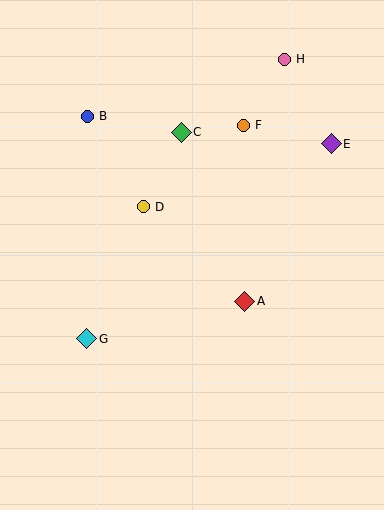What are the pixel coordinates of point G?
Point G is at (87, 339).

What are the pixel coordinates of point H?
Point H is at (284, 59).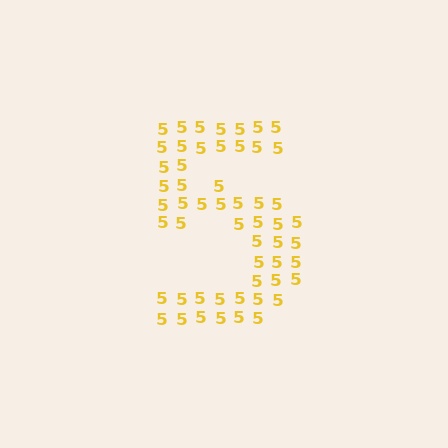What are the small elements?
The small elements are digit 5's.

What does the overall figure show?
The overall figure shows the digit 5.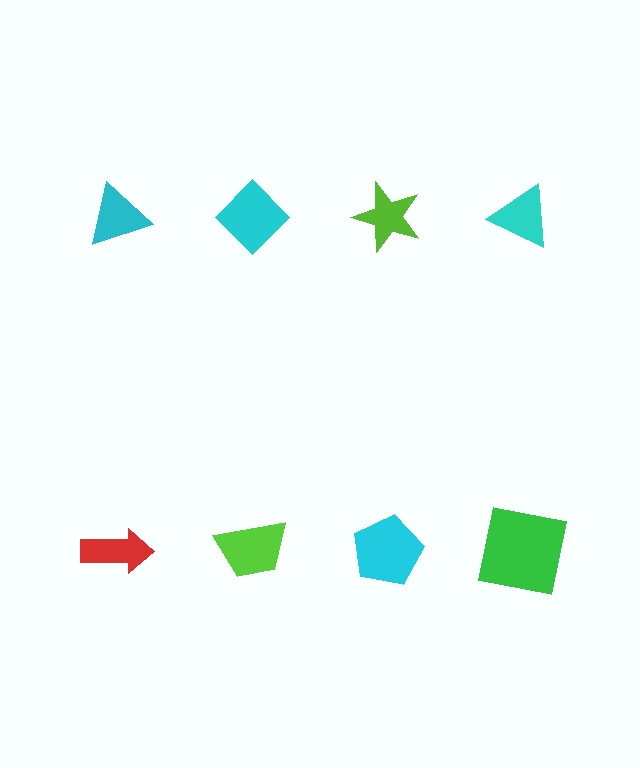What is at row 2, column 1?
A red arrow.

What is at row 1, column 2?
A cyan diamond.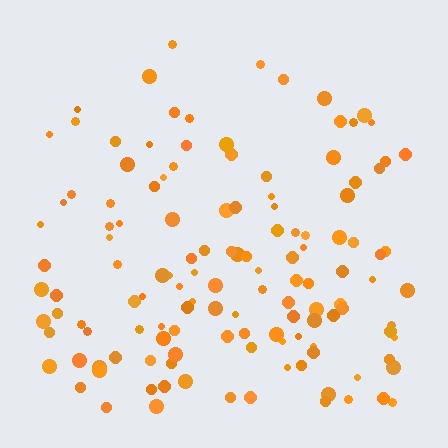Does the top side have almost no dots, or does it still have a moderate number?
Still a moderate number, just noticeably fewer than the bottom.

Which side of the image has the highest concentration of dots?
The bottom.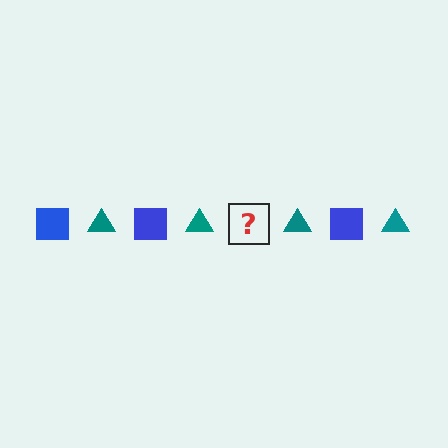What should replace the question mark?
The question mark should be replaced with a blue square.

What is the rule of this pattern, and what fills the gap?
The rule is that the pattern alternates between blue square and teal triangle. The gap should be filled with a blue square.